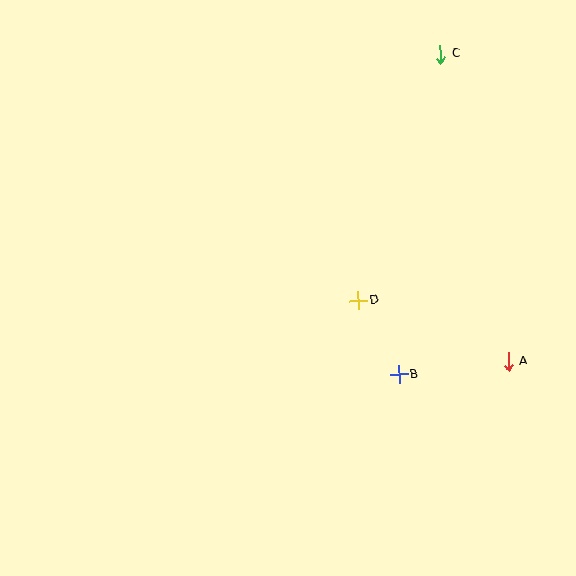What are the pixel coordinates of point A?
Point A is at (509, 362).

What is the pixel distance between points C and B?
The distance between C and B is 323 pixels.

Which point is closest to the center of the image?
Point D at (358, 301) is closest to the center.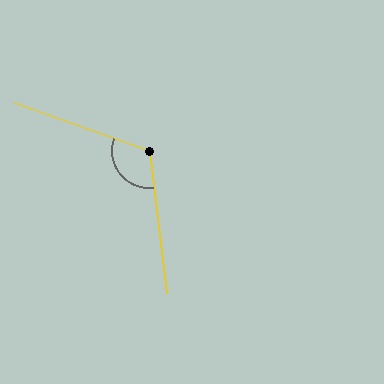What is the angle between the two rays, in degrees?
Approximately 116 degrees.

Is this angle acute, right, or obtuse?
It is obtuse.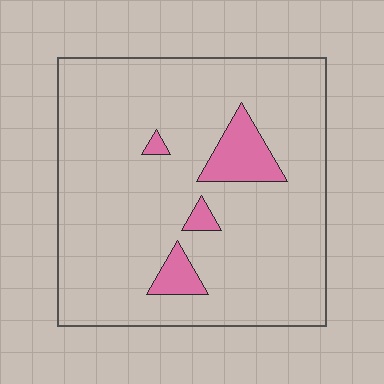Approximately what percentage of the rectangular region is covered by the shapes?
Approximately 10%.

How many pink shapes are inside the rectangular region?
4.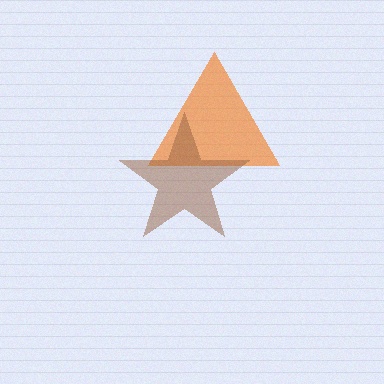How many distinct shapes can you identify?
There are 2 distinct shapes: an orange triangle, a brown star.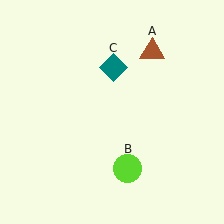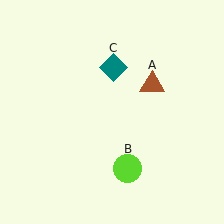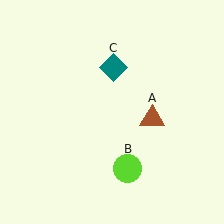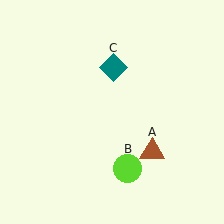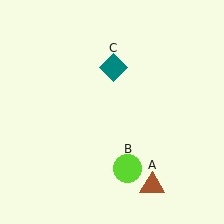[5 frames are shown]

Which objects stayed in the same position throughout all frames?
Lime circle (object B) and teal diamond (object C) remained stationary.